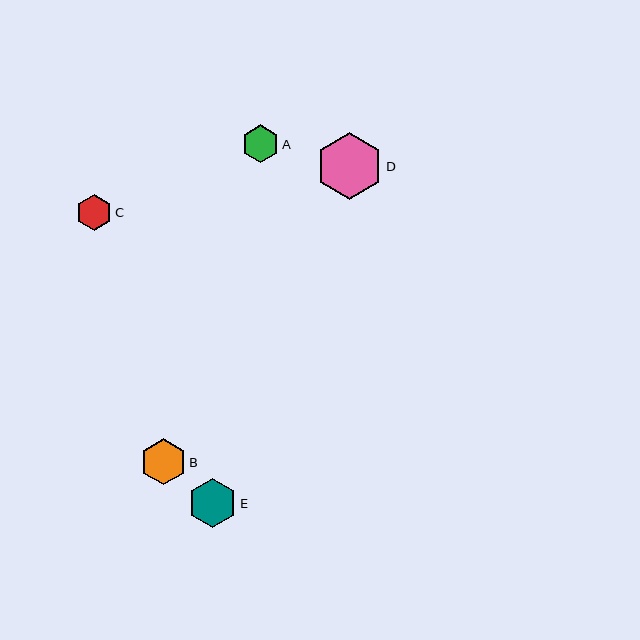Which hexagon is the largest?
Hexagon D is the largest with a size of approximately 67 pixels.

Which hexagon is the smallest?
Hexagon C is the smallest with a size of approximately 36 pixels.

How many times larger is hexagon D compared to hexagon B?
Hexagon D is approximately 1.4 times the size of hexagon B.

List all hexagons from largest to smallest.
From largest to smallest: D, E, B, A, C.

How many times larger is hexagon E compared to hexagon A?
Hexagon E is approximately 1.3 times the size of hexagon A.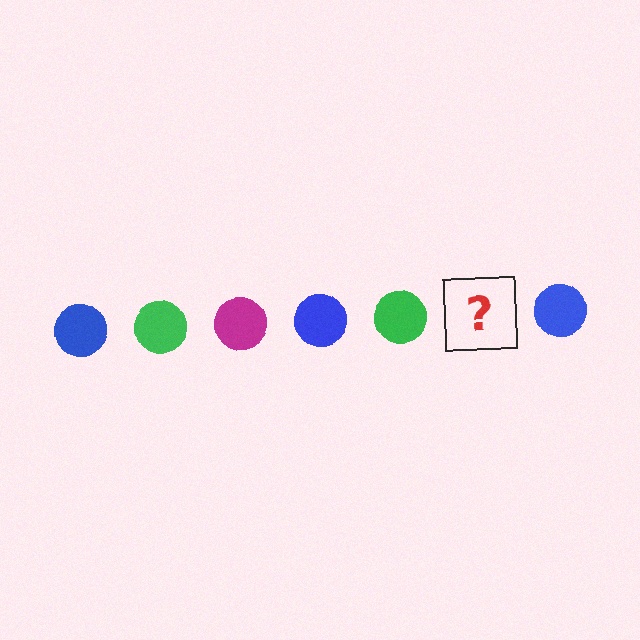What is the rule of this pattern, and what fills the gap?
The rule is that the pattern cycles through blue, green, magenta circles. The gap should be filled with a magenta circle.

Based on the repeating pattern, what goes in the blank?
The blank should be a magenta circle.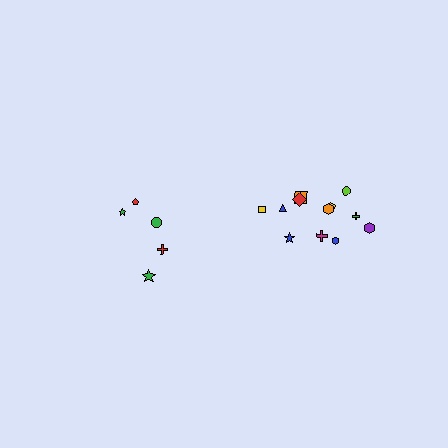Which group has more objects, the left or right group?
The right group.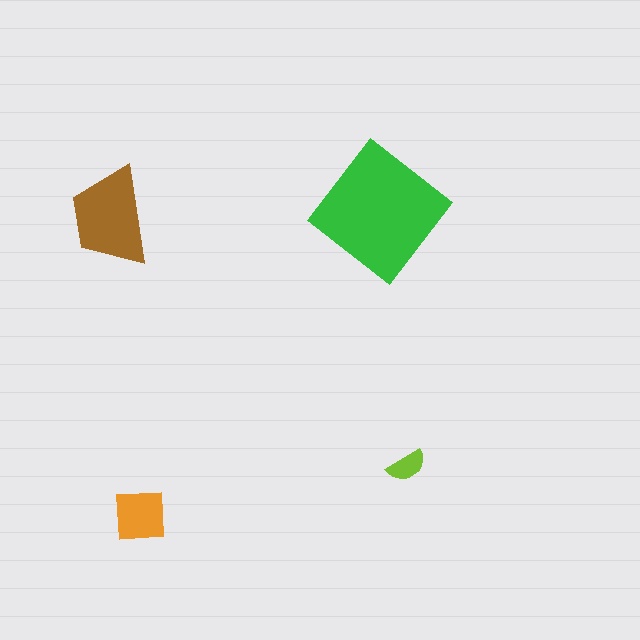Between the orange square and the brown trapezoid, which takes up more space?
The brown trapezoid.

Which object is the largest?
The green diamond.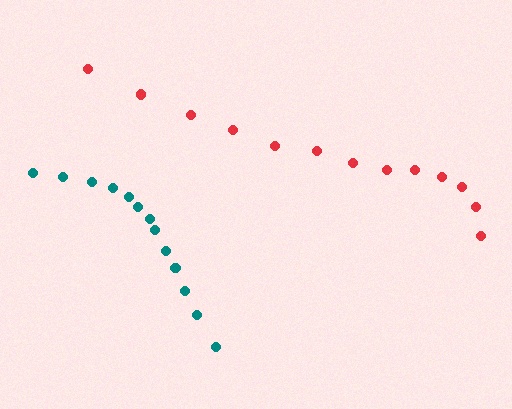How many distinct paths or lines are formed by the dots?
There are 2 distinct paths.